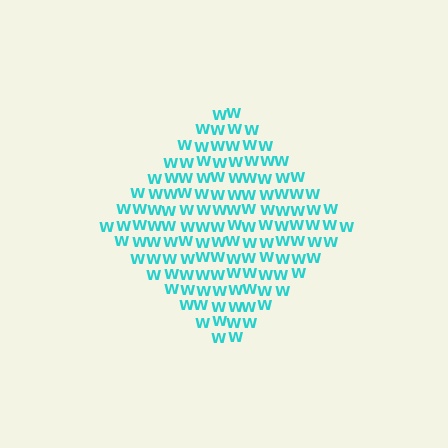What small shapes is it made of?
It is made of small letter W's.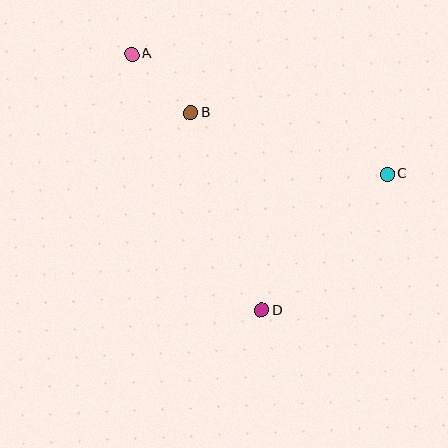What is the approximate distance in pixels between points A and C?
The distance between A and C is approximately 282 pixels.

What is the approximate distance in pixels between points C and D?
The distance between C and D is approximately 185 pixels.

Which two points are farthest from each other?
Points A and D are farthest from each other.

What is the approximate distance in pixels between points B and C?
The distance between B and C is approximately 205 pixels.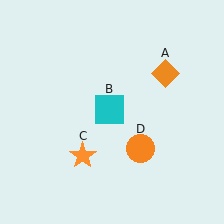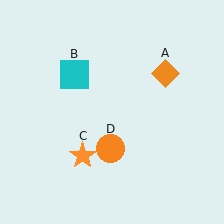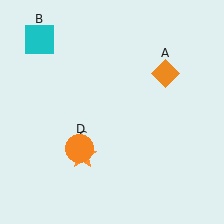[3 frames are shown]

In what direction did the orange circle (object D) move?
The orange circle (object D) moved left.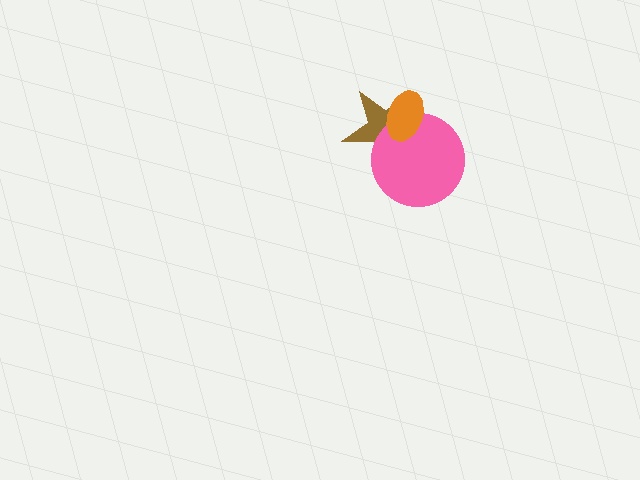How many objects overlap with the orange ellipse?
2 objects overlap with the orange ellipse.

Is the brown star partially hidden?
Yes, it is partially covered by another shape.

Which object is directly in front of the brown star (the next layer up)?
The pink circle is directly in front of the brown star.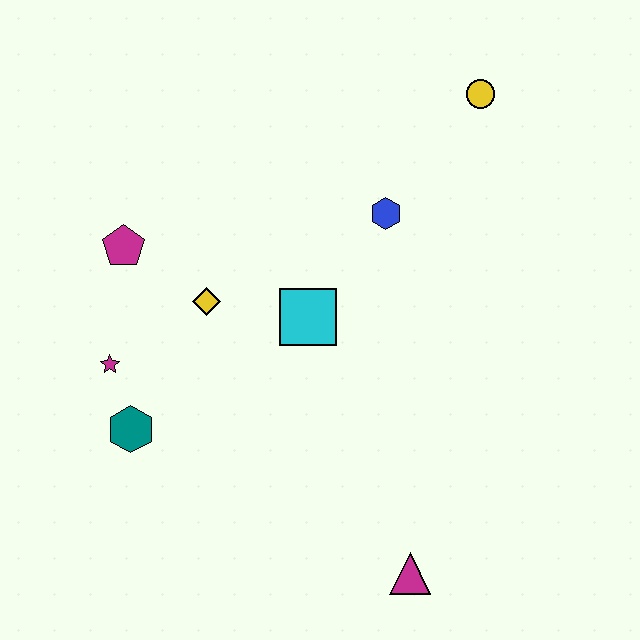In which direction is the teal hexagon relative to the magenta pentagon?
The teal hexagon is below the magenta pentagon.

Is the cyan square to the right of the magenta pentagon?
Yes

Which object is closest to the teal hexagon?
The magenta star is closest to the teal hexagon.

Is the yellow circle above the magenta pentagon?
Yes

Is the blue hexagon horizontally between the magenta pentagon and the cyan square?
No